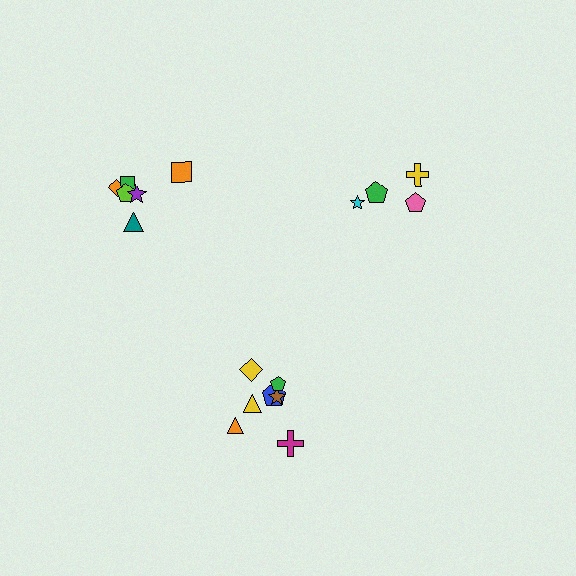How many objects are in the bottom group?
There are 7 objects.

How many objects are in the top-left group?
There are 6 objects.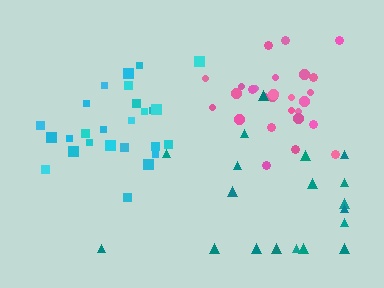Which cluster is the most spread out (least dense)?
Teal.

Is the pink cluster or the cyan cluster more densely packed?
Pink.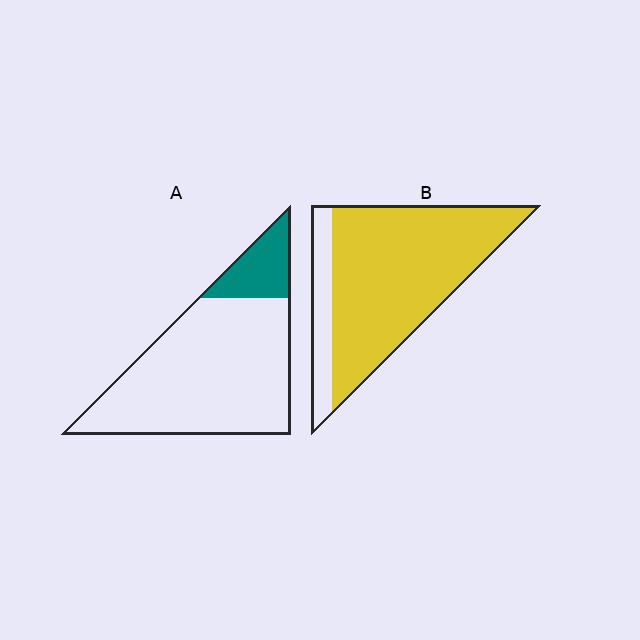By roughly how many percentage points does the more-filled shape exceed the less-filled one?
By roughly 65 percentage points (B over A).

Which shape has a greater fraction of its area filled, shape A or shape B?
Shape B.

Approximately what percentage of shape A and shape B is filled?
A is approximately 15% and B is approximately 85%.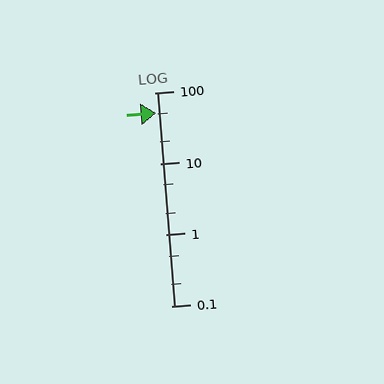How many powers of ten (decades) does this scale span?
The scale spans 3 decades, from 0.1 to 100.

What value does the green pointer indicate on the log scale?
The pointer indicates approximately 51.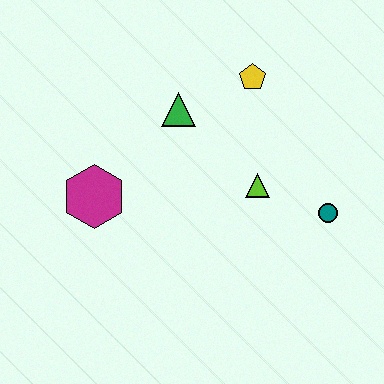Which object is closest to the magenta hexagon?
The green triangle is closest to the magenta hexagon.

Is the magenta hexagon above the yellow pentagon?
No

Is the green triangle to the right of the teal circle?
No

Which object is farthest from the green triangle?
The teal circle is farthest from the green triangle.